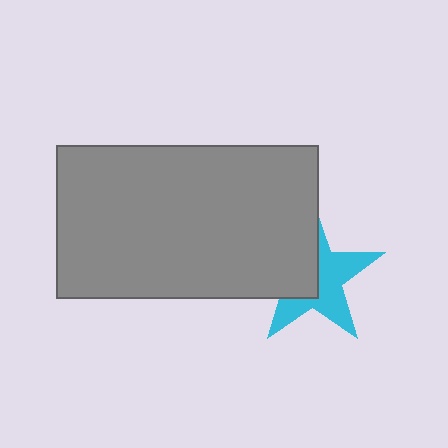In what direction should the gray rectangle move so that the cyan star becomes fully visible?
The gray rectangle should move left. That is the shortest direction to clear the overlap and leave the cyan star fully visible.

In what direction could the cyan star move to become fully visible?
The cyan star could move right. That would shift it out from behind the gray rectangle entirely.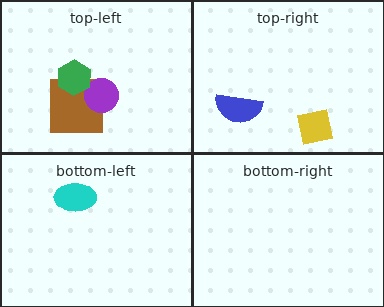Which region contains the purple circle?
The top-left region.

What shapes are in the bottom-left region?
The cyan ellipse.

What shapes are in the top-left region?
The brown square, the purple circle, the green hexagon.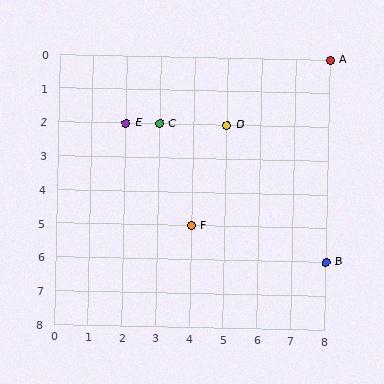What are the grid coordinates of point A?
Point A is at grid coordinates (8, 0).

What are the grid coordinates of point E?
Point E is at grid coordinates (2, 2).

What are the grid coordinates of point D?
Point D is at grid coordinates (5, 2).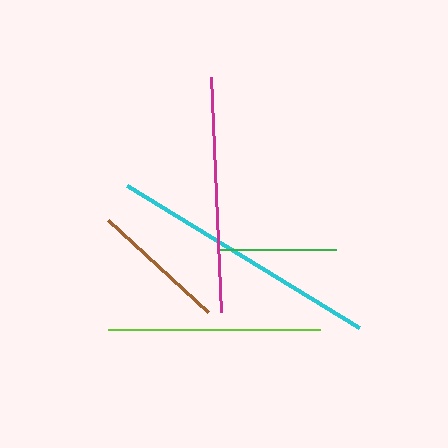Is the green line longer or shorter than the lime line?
The lime line is longer than the green line.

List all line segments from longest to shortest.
From longest to shortest: cyan, magenta, lime, brown, green.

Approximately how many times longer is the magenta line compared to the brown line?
The magenta line is approximately 1.7 times the length of the brown line.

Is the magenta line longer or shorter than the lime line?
The magenta line is longer than the lime line.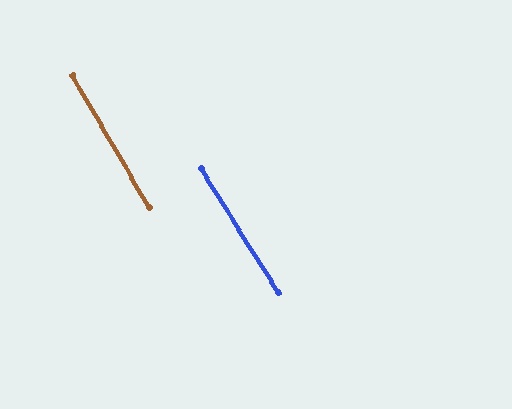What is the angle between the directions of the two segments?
Approximately 2 degrees.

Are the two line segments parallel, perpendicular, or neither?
Parallel — their directions differ by only 1.6°.